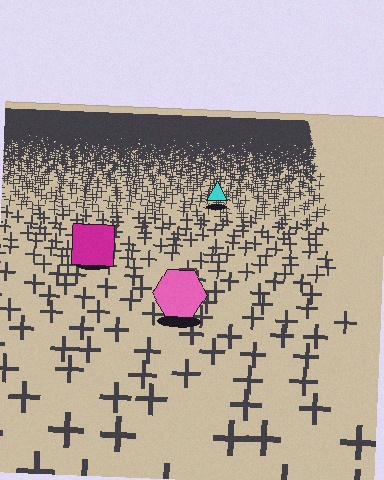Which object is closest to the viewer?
The pink hexagon is closest. The texture marks near it are larger and more spread out.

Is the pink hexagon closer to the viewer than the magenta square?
Yes. The pink hexagon is closer — you can tell from the texture gradient: the ground texture is coarser near it.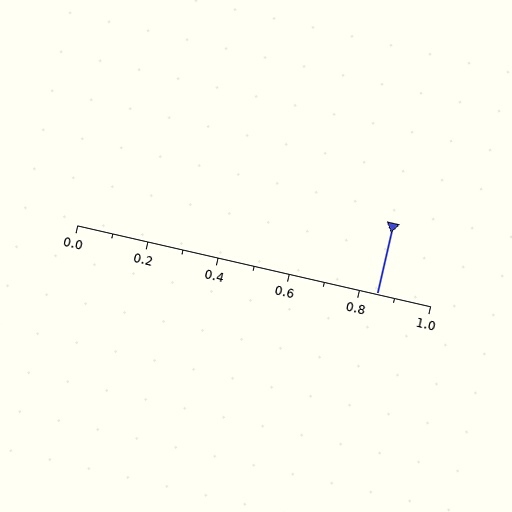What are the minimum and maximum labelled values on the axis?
The axis runs from 0.0 to 1.0.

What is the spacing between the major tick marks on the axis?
The major ticks are spaced 0.2 apart.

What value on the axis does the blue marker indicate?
The marker indicates approximately 0.85.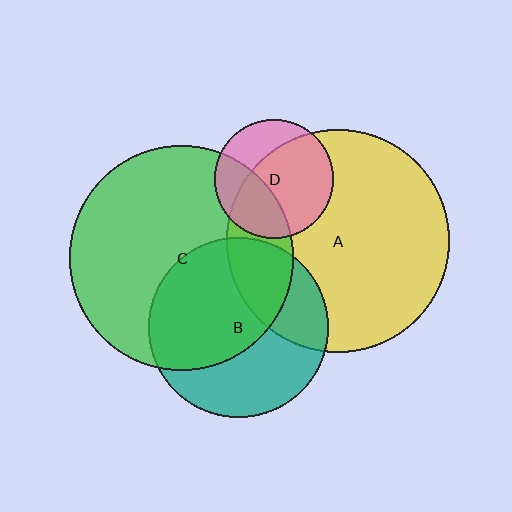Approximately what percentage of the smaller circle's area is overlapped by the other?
Approximately 30%.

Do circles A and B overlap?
Yes.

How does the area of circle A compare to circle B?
Approximately 1.5 times.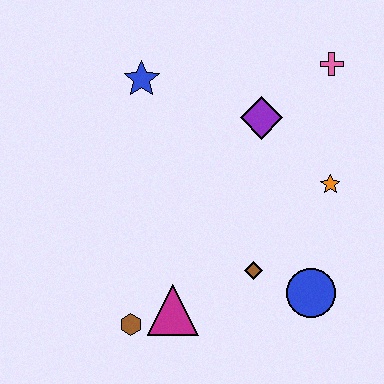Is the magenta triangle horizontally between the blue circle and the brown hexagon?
Yes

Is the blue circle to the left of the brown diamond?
No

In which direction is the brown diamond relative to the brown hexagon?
The brown diamond is to the right of the brown hexagon.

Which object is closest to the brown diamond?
The blue circle is closest to the brown diamond.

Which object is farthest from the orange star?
The brown hexagon is farthest from the orange star.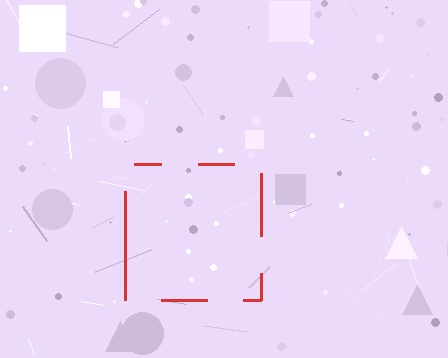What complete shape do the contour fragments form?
The contour fragments form a square.